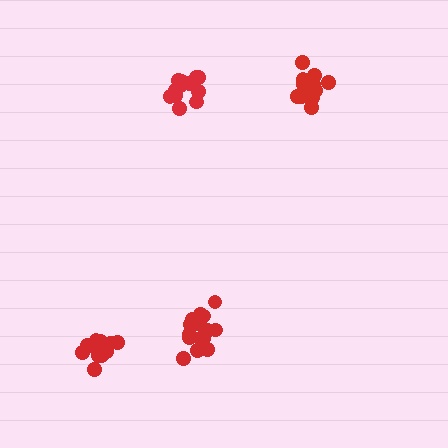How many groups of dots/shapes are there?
There are 4 groups.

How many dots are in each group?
Group 1: 16 dots, Group 2: 14 dots, Group 3: 11 dots, Group 4: 12 dots (53 total).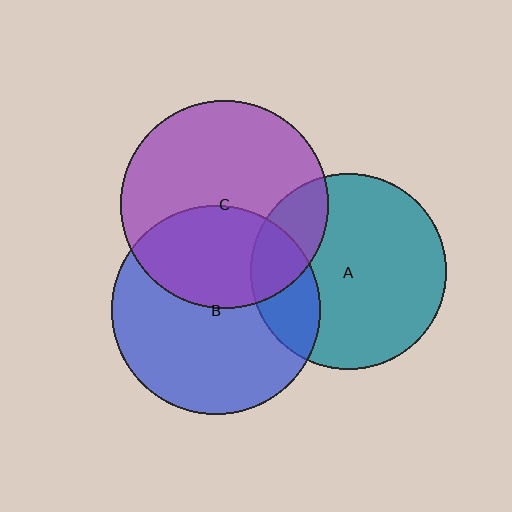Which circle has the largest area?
Circle B (blue).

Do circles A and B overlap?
Yes.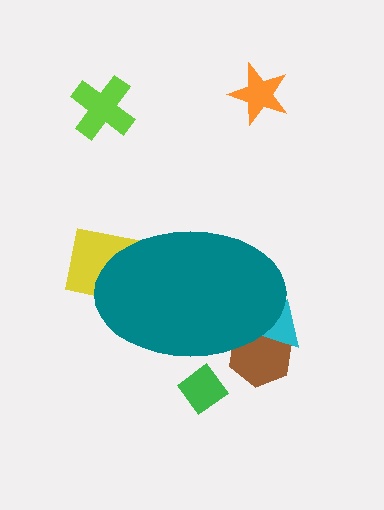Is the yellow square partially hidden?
Yes, the yellow square is partially hidden behind the teal ellipse.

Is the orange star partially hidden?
No, the orange star is fully visible.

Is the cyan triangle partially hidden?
Yes, the cyan triangle is partially hidden behind the teal ellipse.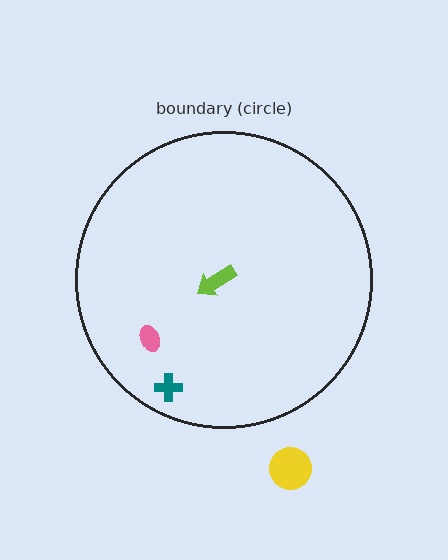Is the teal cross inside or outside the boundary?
Inside.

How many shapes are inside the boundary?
3 inside, 1 outside.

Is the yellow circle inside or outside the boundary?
Outside.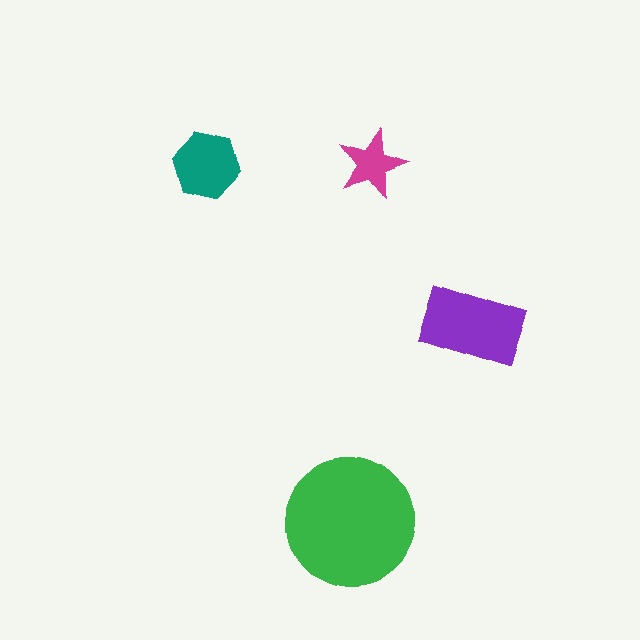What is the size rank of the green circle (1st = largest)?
1st.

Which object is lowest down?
The green circle is bottommost.